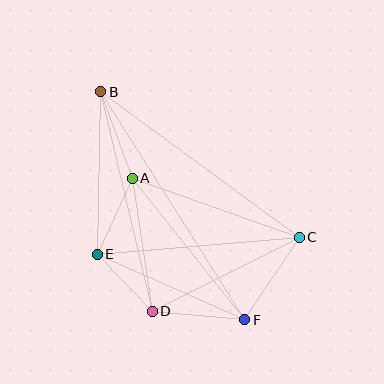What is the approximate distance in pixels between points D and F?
The distance between D and F is approximately 93 pixels.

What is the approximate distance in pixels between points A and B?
The distance between A and B is approximately 92 pixels.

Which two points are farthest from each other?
Points B and F are farthest from each other.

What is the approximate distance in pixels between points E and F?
The distance between E and F is approximately 162 pixels.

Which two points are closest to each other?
Points D and E are closest to each other.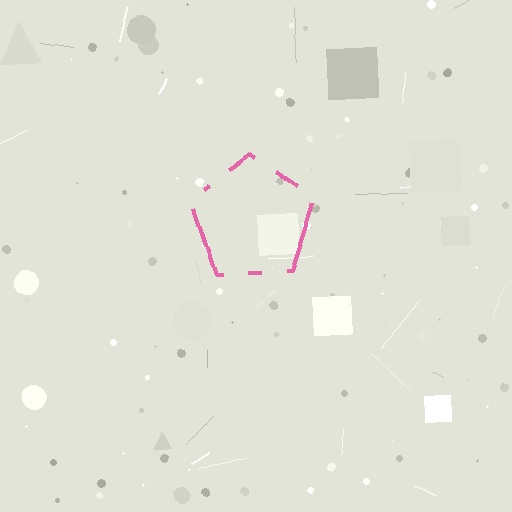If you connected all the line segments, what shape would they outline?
They would outline a pentagon.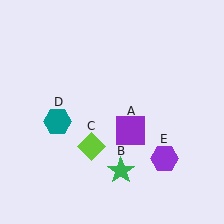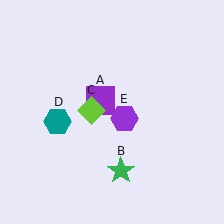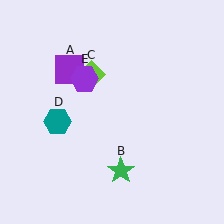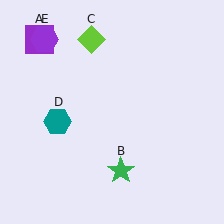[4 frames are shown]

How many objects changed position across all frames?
3 objects changed position: purple square (object A), lime diamond (object C), purple hexagon (object E).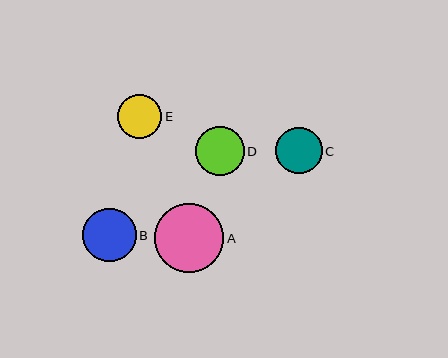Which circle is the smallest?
Circle E is the smallest with a size of approximately 44 pixels.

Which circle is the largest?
Circle A is the largest with a size of approximately 69 pixels.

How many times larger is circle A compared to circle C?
Circle A is approximately 1.5 times the size of circle C.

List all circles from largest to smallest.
From largest to smallest: A, B, D, C, E.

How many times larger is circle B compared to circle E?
Circle B is approximately 1.2 times the size of circle E.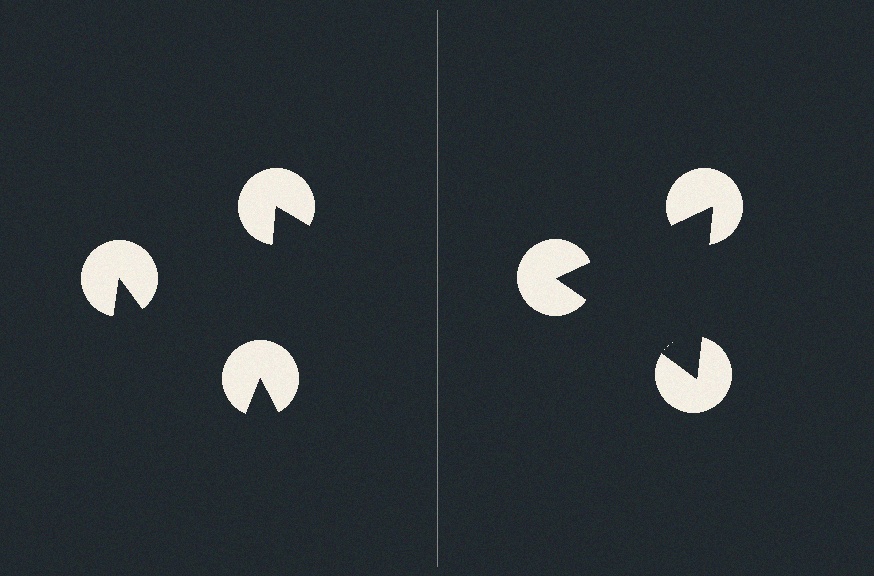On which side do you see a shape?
An illusory triangle appears on the right side. On the left side the wedge cuts are rotated, so no coherent shape forms.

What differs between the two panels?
The pac-man discs are positioned identically on both sides; only the wedge orientations differ. On the right they align to a triangle; on the left they are misaligned.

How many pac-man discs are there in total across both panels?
6 — 3 on each side.